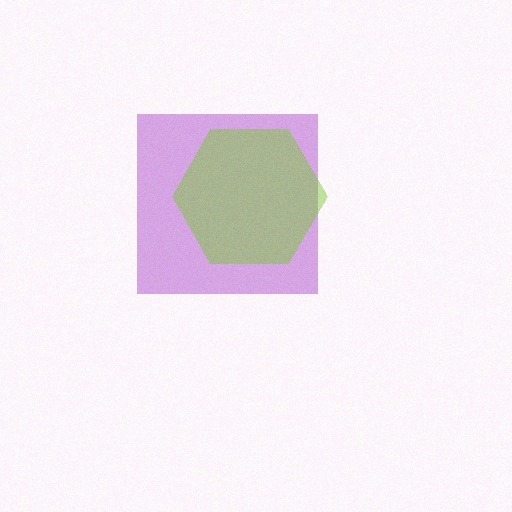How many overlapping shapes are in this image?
There are 2 overlapping shapes in the image.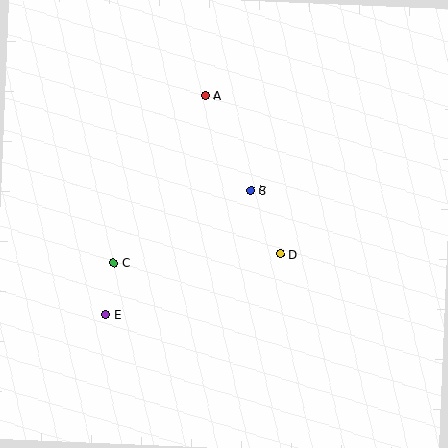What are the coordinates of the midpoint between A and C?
The midpoint between A and C is at (160, 179).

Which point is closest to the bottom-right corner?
Point D is closest to the bottom-right corner.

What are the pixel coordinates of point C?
Point C is at (114, 263).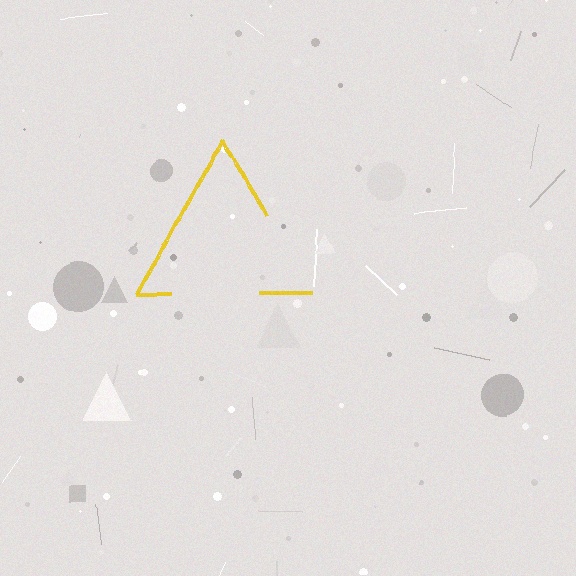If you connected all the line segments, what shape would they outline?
They would outline a triangle.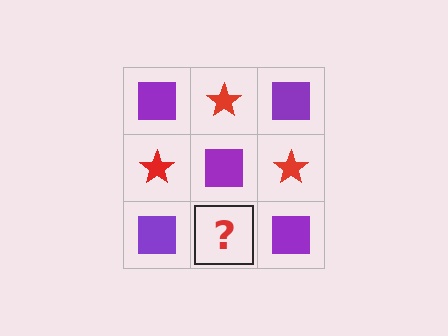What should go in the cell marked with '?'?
The missing cell should contain a red star.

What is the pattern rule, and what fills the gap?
The rule is that it alternates purple square and red star in a checkerboard pattern. The gap should be filled with a red star.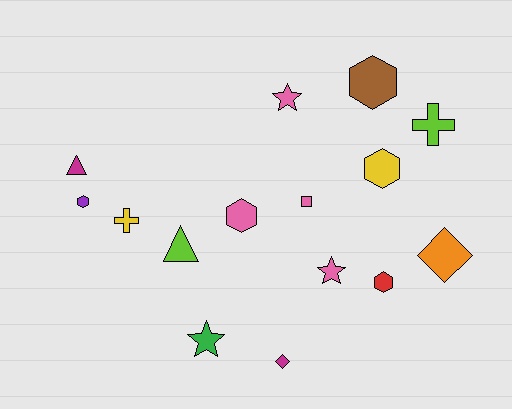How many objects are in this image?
There are 15 objects.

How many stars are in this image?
There are 3 stars.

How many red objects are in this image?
There is 1 red object.